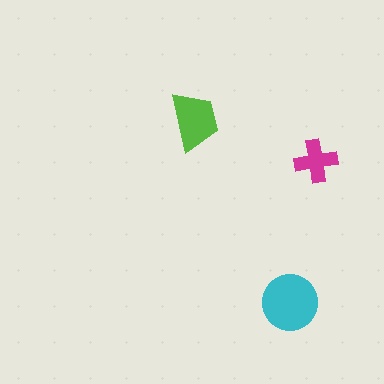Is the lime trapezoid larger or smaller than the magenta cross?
Larger.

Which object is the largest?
The cyan circle.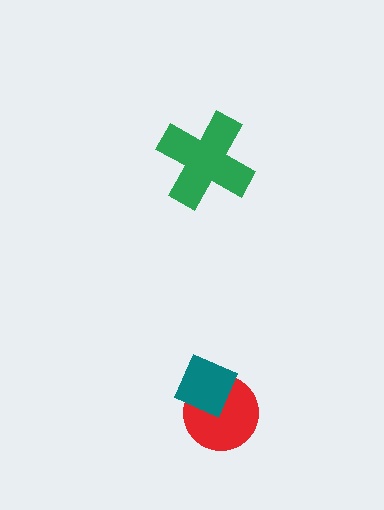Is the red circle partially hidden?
Yes, it is partially covered by another shape.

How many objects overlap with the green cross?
0 objects overlap with the green cross.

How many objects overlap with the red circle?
1 object overlaps with the red circle.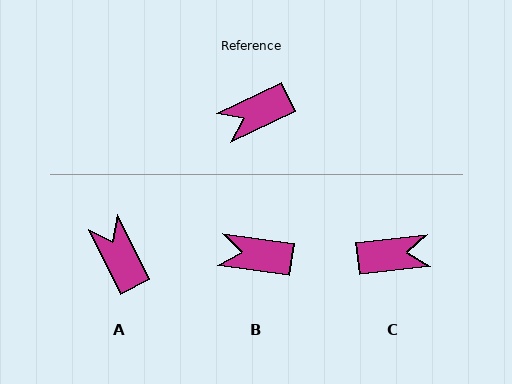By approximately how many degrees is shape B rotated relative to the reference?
Approximately 34 degrees clockwise.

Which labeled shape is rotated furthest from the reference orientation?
C, about 160 degrees away.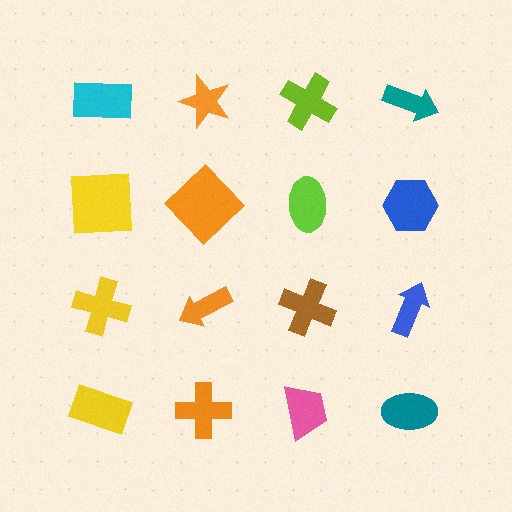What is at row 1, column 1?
A cyan rectangle.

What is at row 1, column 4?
A teal arrow.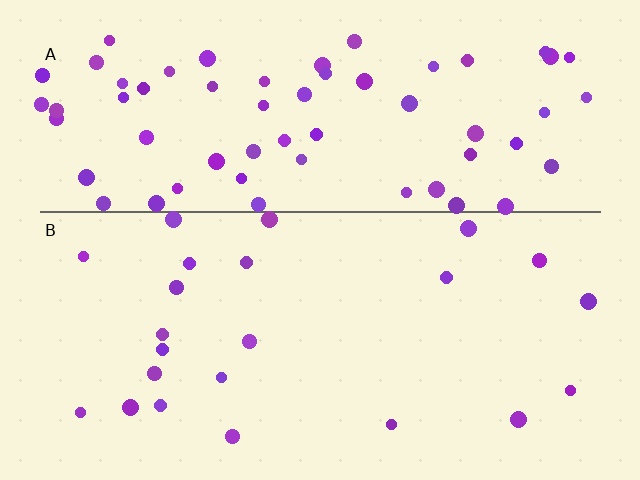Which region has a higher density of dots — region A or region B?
A (the top).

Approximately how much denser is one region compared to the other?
Approximately 2.9× — region A over region B.